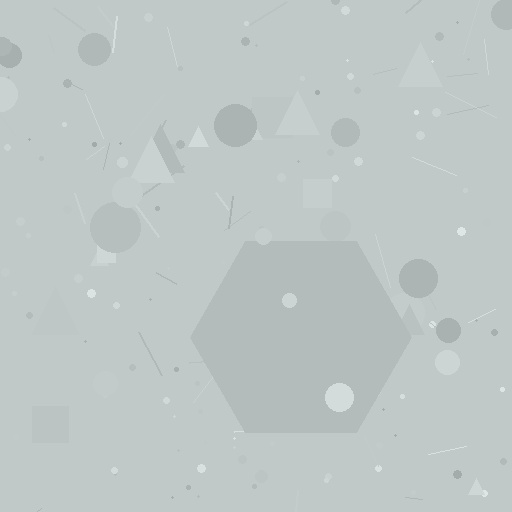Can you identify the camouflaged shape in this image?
The camouflaged shape is a hexagon.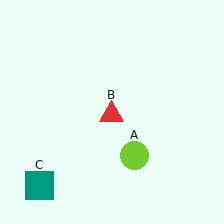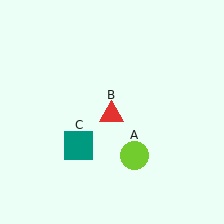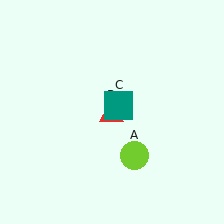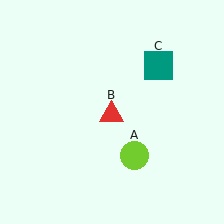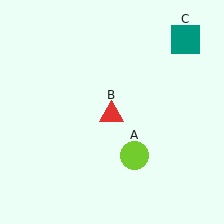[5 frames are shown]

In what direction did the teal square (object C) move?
The teal square (object C) moved up and to the right.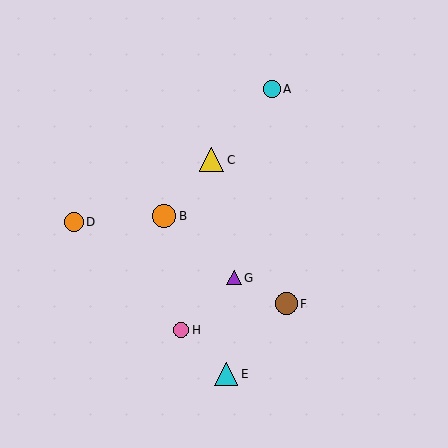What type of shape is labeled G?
Shape G is a purple triangle.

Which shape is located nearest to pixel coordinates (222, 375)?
The cyan triangle (labeled E) at (226, 374) is nearest to that location.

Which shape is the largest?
The yellow triangle (labeled C) is the largest.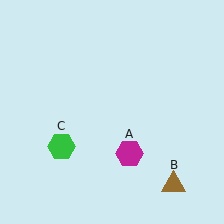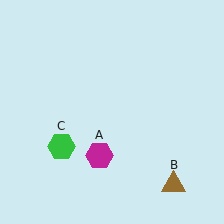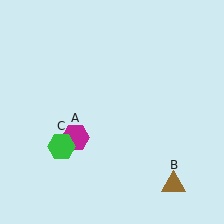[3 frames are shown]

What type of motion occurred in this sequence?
The magenta hexagon (object A) rotated clockwise around the center of the scene.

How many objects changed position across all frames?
1 object changed position: magenta hexagon (object A).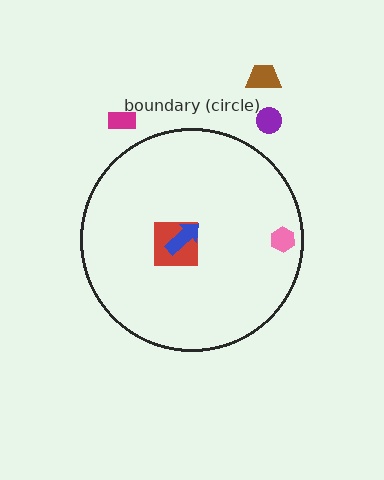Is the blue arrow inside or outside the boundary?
Inside.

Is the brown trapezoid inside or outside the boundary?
Outside.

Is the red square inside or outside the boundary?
Inside.